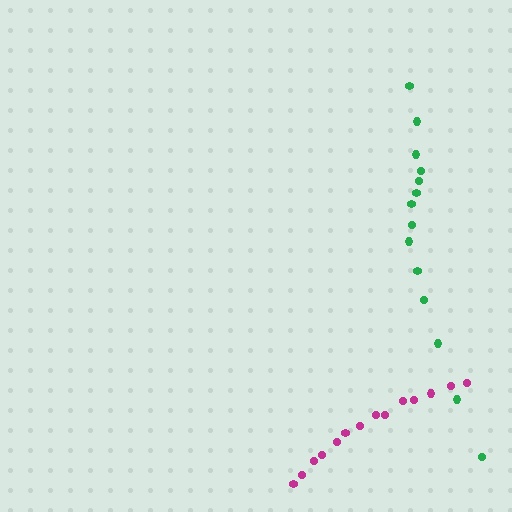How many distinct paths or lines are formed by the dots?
There are 2 distinct paths.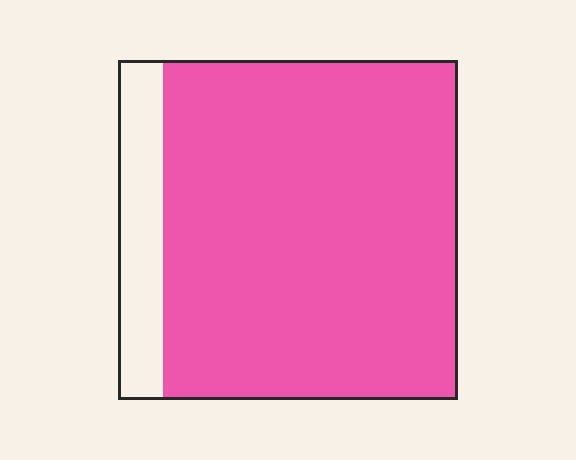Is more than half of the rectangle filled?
Yes.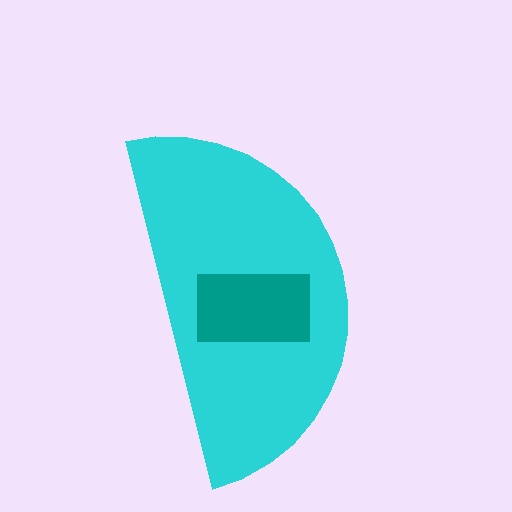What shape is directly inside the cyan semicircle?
The teal rectangle.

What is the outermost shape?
The cyan semicircle.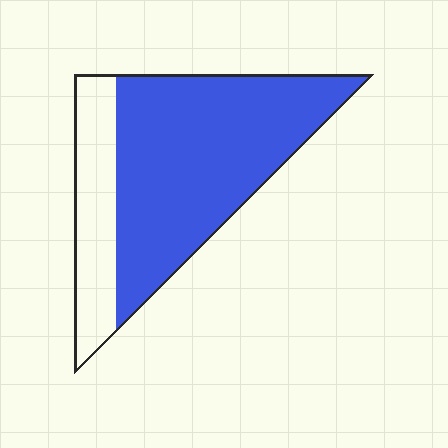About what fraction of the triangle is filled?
About three quarters (3/4).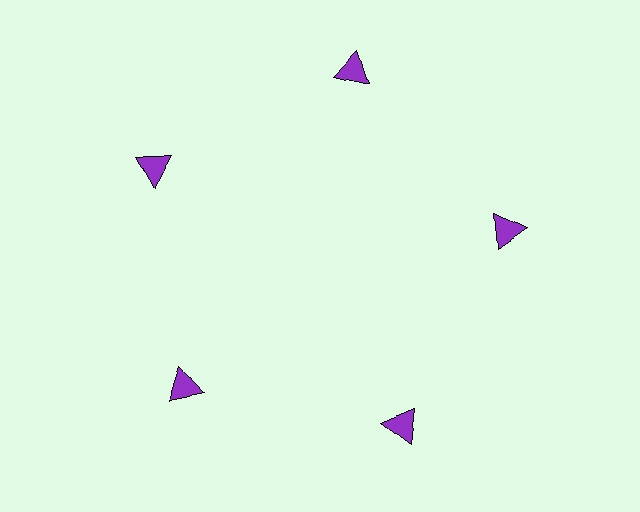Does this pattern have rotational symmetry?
Yes, this pattern has 5-fold rotational symmetry. It looks the same after rotating 72 degrees around the center.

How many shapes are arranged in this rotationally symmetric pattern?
There are 5 shapes, arranged in 5 groups of 1.